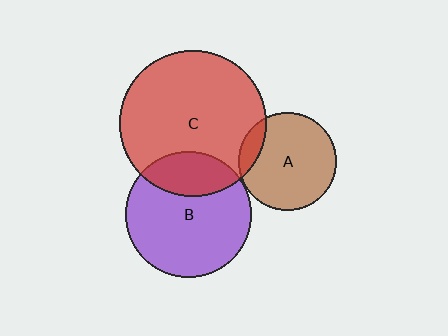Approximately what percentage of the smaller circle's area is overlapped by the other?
Approximately 10%.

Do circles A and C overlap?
Yes.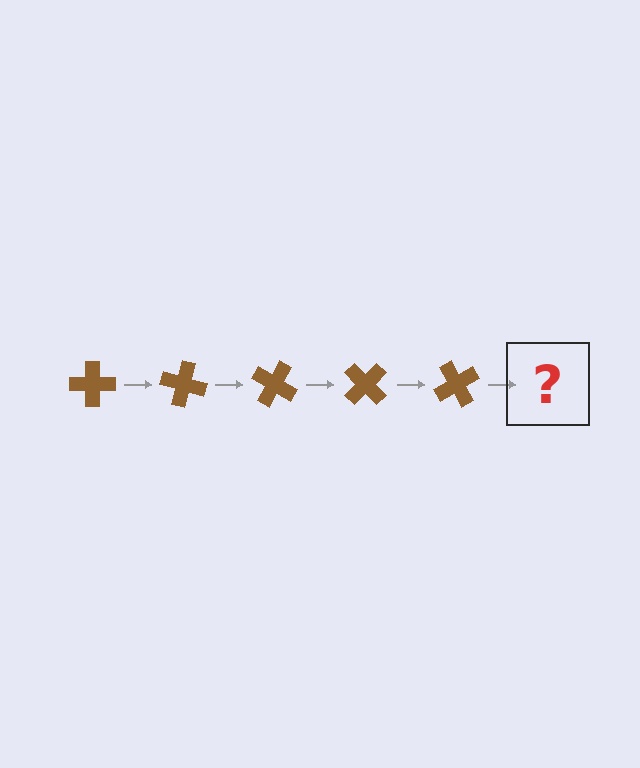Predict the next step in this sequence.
The next step is a brown cross rotated 75 degrees.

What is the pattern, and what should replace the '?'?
The pattern is that the cross rotates 15 degrees each step. The '?' should be a brown cross rotated 75 degrees.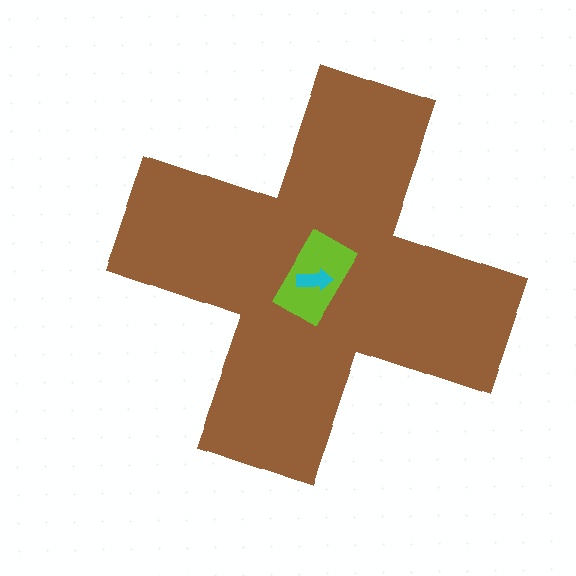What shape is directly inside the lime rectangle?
The cyan arrow.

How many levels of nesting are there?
3.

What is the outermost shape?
The brown cross.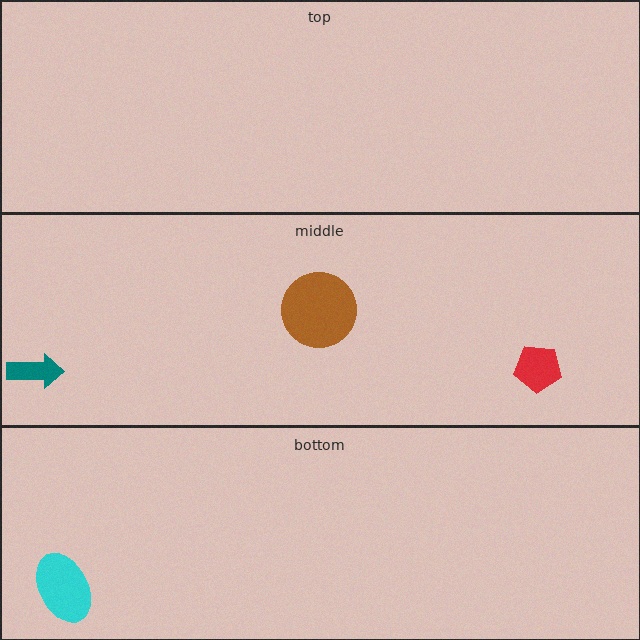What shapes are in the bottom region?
The cyan ellipse.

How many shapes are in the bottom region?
1.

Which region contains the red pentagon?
The middle region.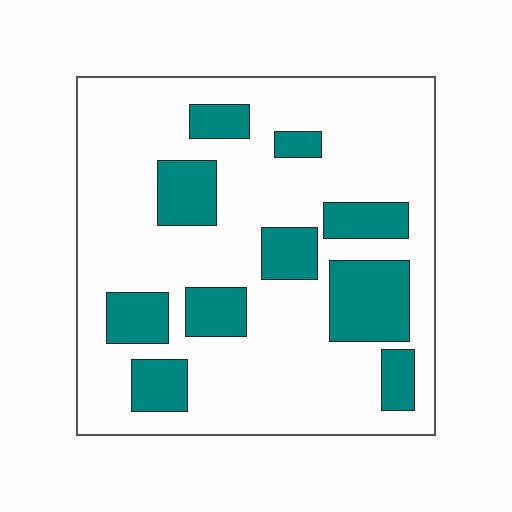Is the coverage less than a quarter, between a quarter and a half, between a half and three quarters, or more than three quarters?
Less than a quarter.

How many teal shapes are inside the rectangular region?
10.